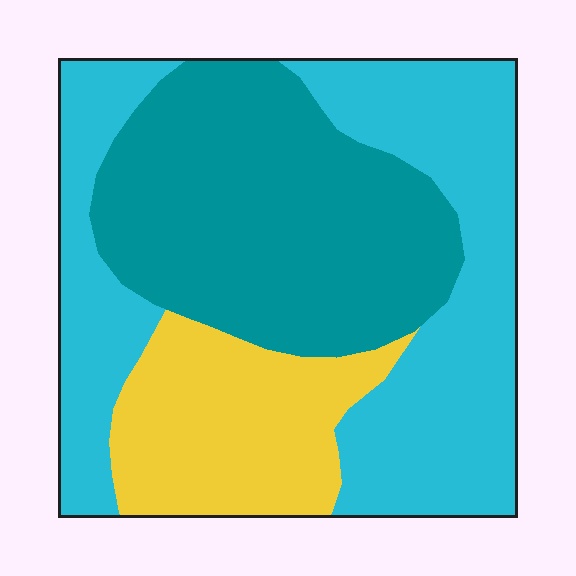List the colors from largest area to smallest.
From largest to smallest: cyan, teal, yellow.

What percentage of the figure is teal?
Teal covers around 35% of the figure.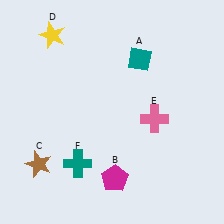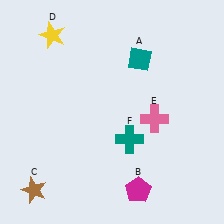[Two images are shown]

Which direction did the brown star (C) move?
The brown star (C) moved down.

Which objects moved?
The objects that moved are: the magenta pentagon (B), the brown star (C), the teal cross (F).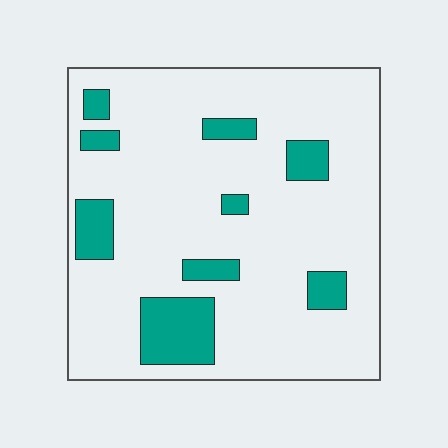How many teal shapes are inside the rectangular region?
9.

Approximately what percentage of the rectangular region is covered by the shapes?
Approximately 15%.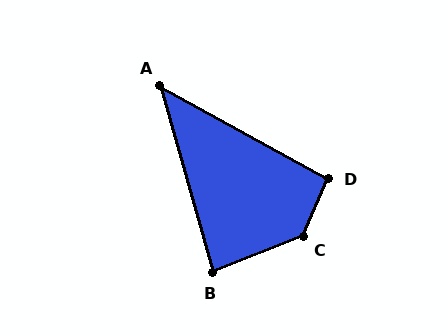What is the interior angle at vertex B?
Approximately 85 degrees (acute).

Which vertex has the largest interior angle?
C, at approximately 135 degrees.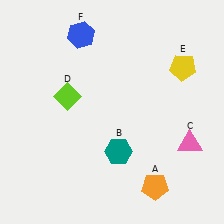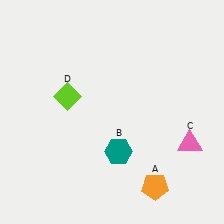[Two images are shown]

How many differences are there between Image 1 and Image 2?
There are 2 differences between the two images.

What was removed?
The yellow pentagon (E), the blue hexagon (F) were removed in Image 2.